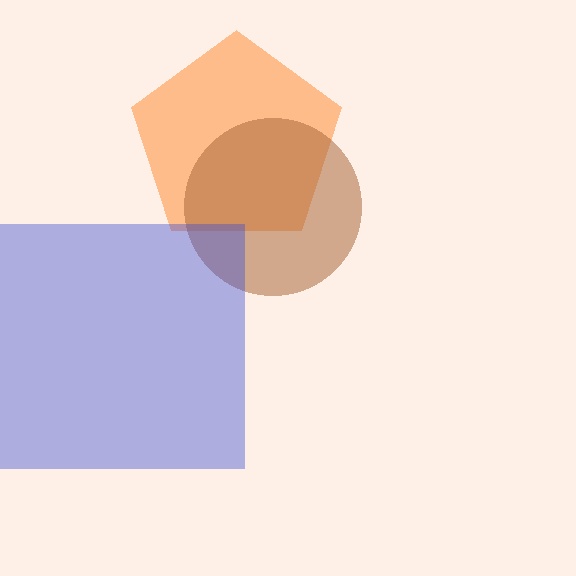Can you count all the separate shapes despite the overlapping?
Yes, there are 3 separate shapes.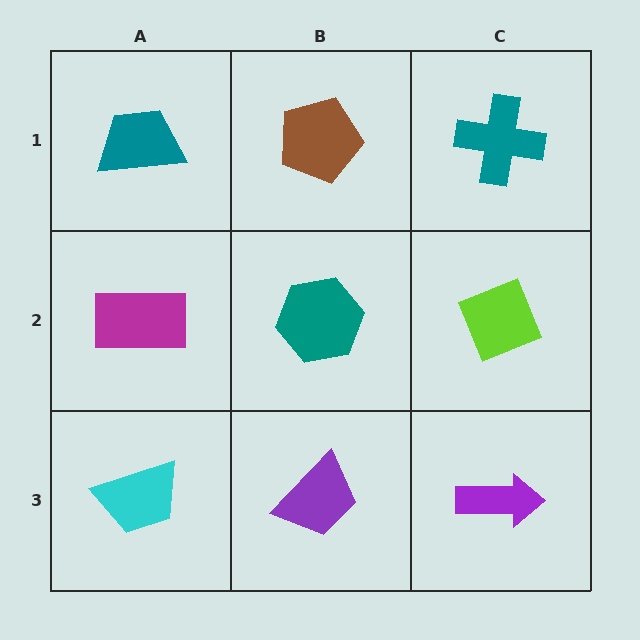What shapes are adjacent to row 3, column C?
A lime diamond (row 2, column C), a purple trapezoid (row 3, column B).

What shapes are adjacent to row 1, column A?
A magenta rectangle (row 2, column A), a brown pentagon (row 1, column B).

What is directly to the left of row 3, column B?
A cyan trapezoid.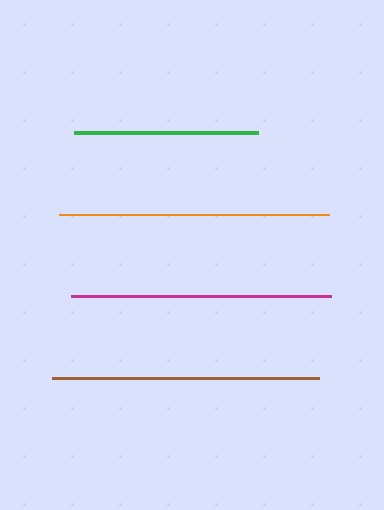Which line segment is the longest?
The orange line is the longest at approximately 270 pixels.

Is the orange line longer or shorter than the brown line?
The orange line is longer than the brown line.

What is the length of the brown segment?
The brown segment is approximately 267 pixels long.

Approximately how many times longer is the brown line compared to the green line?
The brown line is approximately 1.5 times the length of the green line.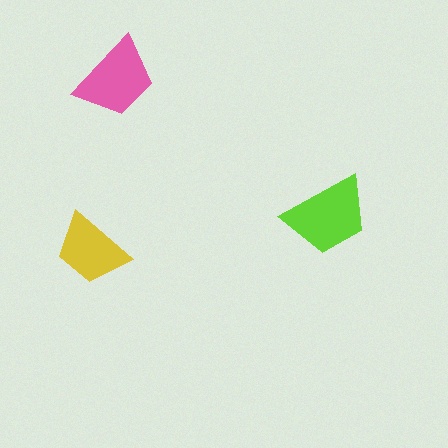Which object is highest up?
The pink trapezoid is topmost.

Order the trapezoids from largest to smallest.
the lime one, the pink one, the yellow one.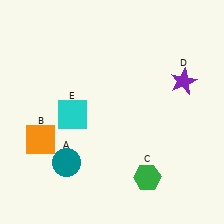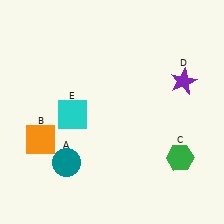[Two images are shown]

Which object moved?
The green hexagon (C) moved right.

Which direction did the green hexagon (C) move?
The green hexagon (C) moved right.